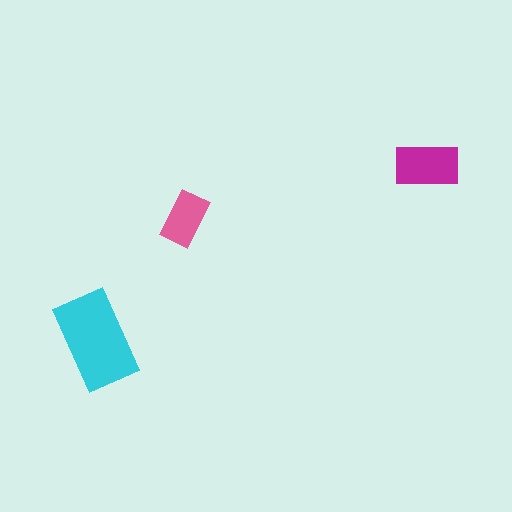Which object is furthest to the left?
The cyan rectangle is leftmost.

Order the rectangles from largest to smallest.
the cyan one, the magenta one, the pink one.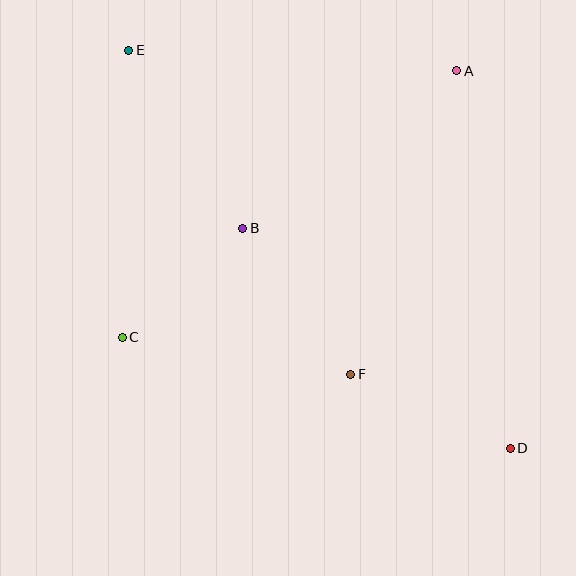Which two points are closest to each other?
Points B and C are closest to each other.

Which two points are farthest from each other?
Points D and E are farthest from each other.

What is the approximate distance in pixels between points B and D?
The distance between B and D is approximately 347 pixels.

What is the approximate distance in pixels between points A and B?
The distance between A and B is approximately 266 pixels.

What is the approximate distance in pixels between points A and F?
The distance between A and F is approximately 321 pixels.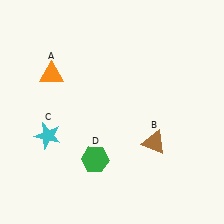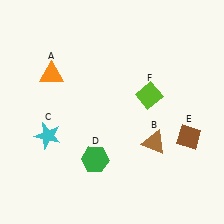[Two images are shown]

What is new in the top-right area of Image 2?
A lime diamond (F) was added in the top-right area of Image 2.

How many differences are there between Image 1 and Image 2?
There are 2 differences between the two images.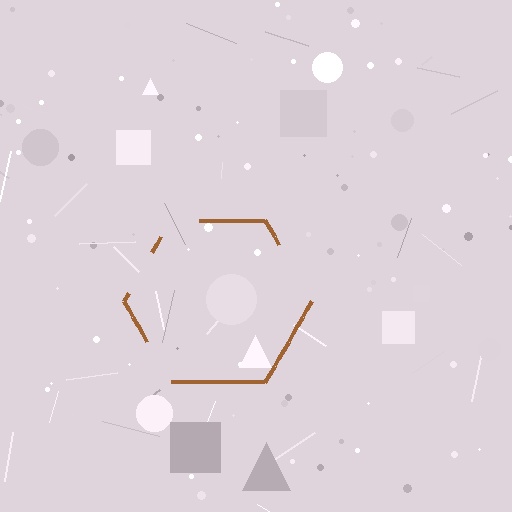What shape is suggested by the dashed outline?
The dashed outline suggests a hexagon.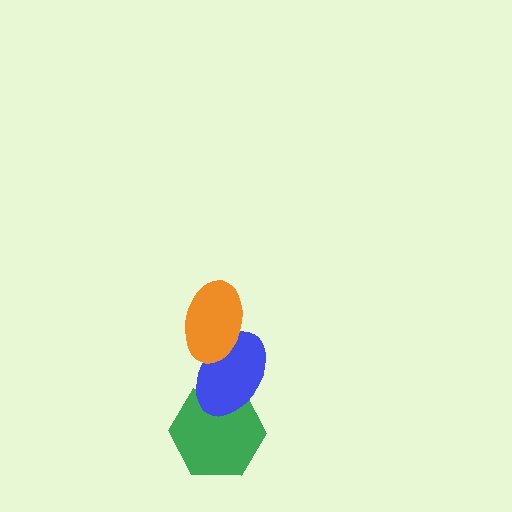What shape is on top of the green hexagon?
The blue ellipse is on top of the green hexagon.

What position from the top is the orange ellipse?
The orange ellipse is 1st from the top.